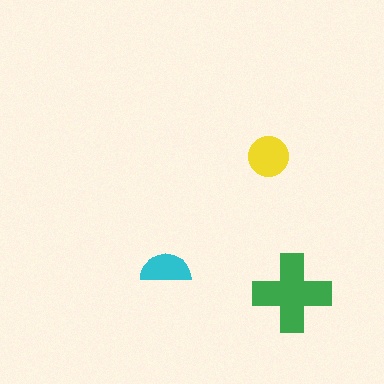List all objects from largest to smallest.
The green cross, the yellow circle, the cyan semicircle.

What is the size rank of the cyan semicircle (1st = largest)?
3rd.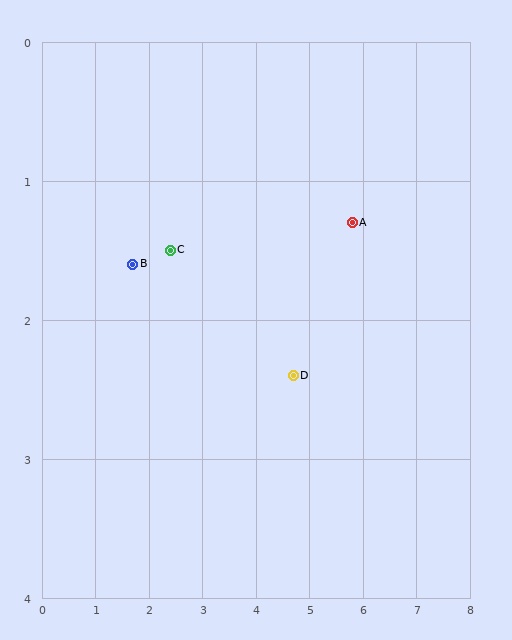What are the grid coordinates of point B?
Point B is at approximately (1.7, 1.6).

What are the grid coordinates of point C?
Point C is at approximately (2.4, 1.5).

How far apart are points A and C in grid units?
Points A and C are about 3.4 grid units apart.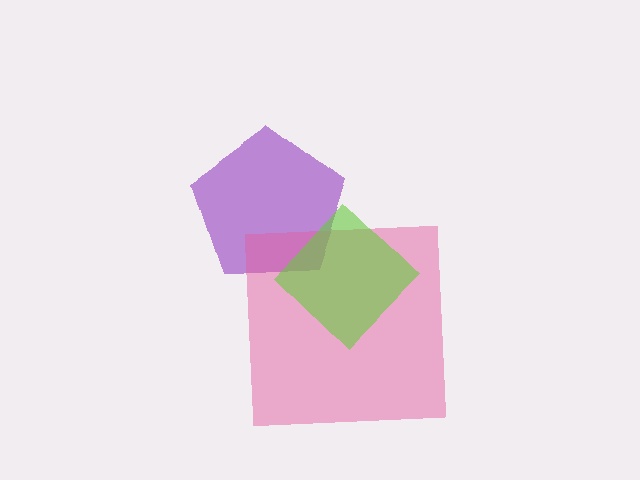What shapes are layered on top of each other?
The layered shapes are: a purple pentagon, a pink square, a lime diamond.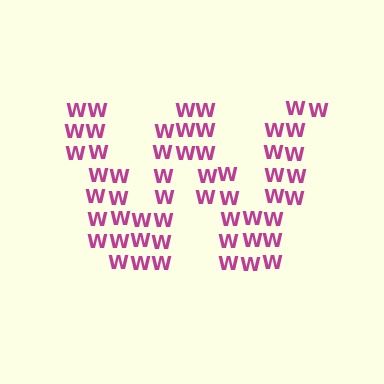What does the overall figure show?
The overall figure shows the letter W.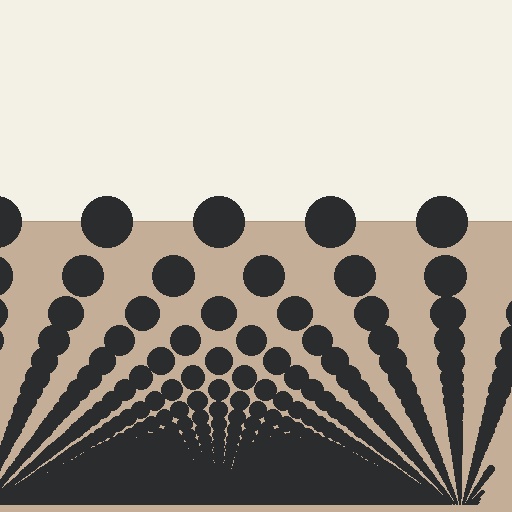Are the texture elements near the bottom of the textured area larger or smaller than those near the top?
Smaller. The gradient is inverted — elements near the bottom are smaller and denser.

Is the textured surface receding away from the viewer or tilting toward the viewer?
The surface appears to tilt toward the viewer. Texture elements get larger and sparser toward the top.